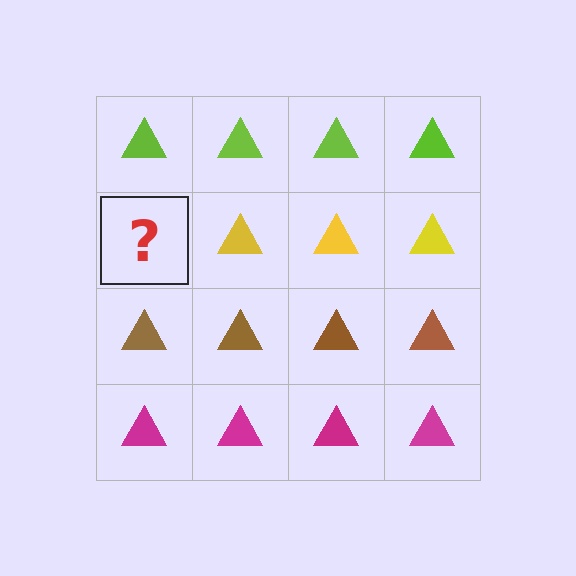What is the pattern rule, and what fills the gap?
The rule is that each row has a consistent color. The gap should be filled with a yellow triangle.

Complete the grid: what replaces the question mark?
The question mark should be replaced with a yellow triangle.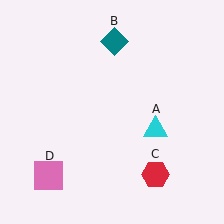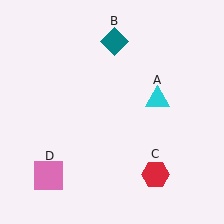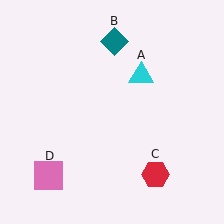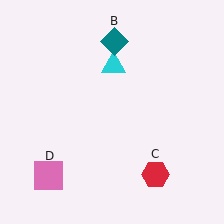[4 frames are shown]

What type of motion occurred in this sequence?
The cyan triangle (object A) rotated counterclockwise around the center of the scene.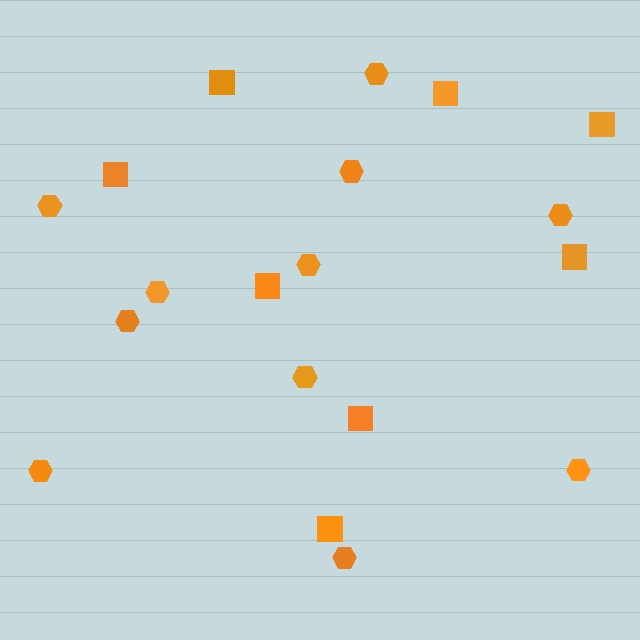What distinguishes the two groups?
There are 2 groups: one group of hexagons (11) and one group of squares (8).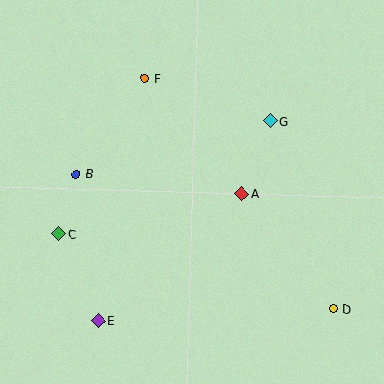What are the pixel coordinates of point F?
Point F is at (145, 78).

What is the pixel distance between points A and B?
The distance between A and B is 166 pixels.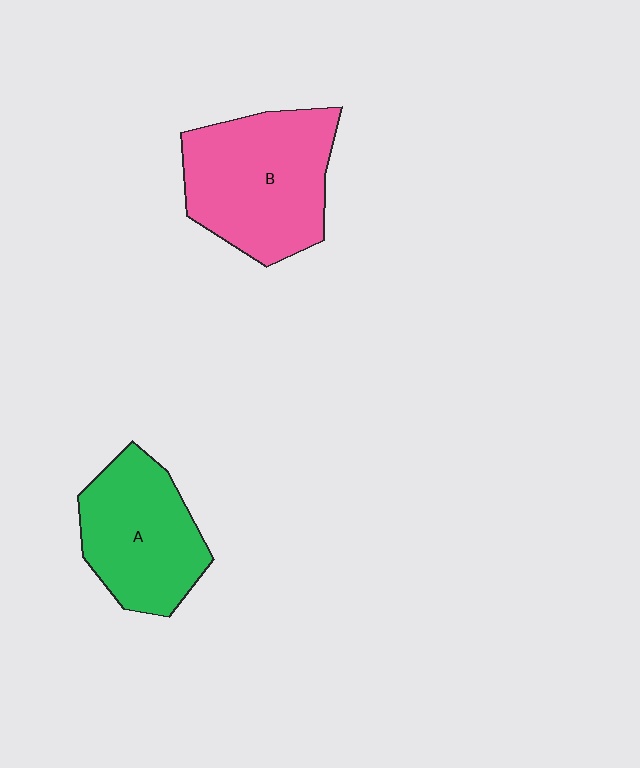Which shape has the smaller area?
Shape A (green).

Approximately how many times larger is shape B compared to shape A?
Approximately 1.2 times.